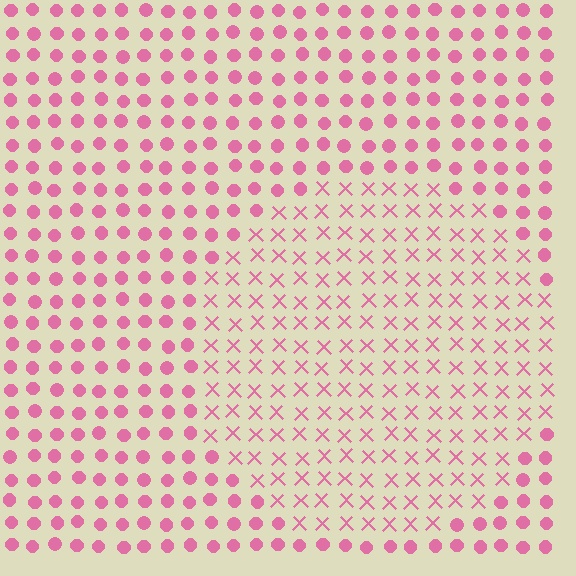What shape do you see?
I see a circle.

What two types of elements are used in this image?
The image uses X marks inside the circle region and circles outside it.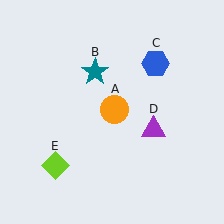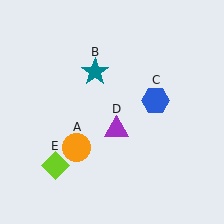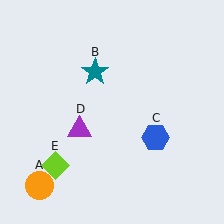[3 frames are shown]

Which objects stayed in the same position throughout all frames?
Teal star (object B) and lime diamond (object E) remained stationary.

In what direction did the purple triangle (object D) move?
The purple triangle (object D) moved left.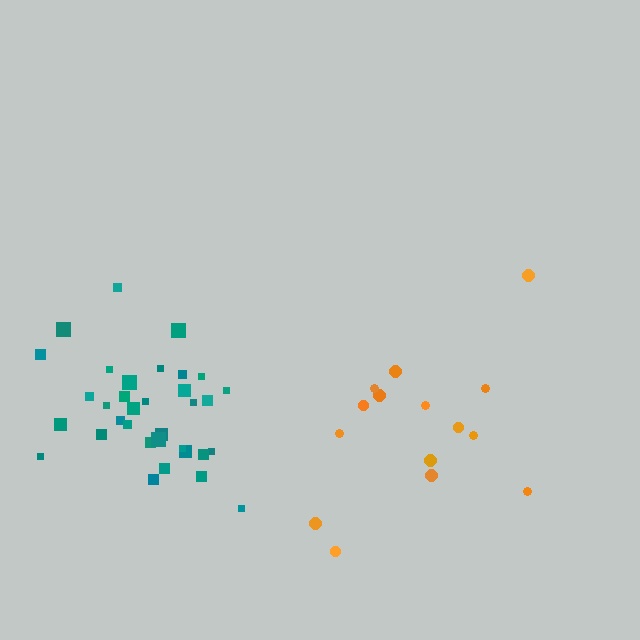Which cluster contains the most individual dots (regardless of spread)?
Teal (34).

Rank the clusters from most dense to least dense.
teal, orange.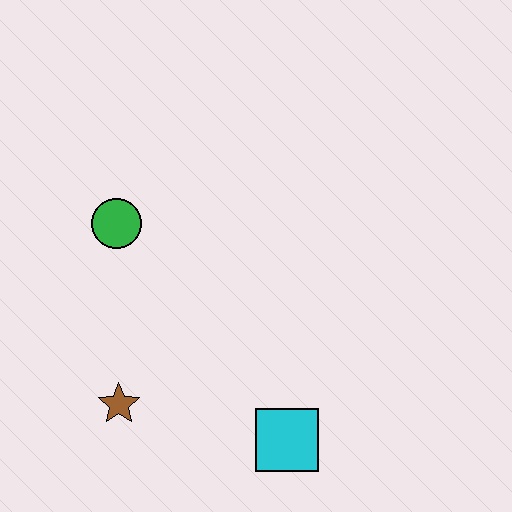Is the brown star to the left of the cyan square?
Yes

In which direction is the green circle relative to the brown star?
The green circle is above the brown star.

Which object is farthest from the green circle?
The cyan square is farthest from the green circle.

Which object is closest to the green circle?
The brown star is closest to the green circle.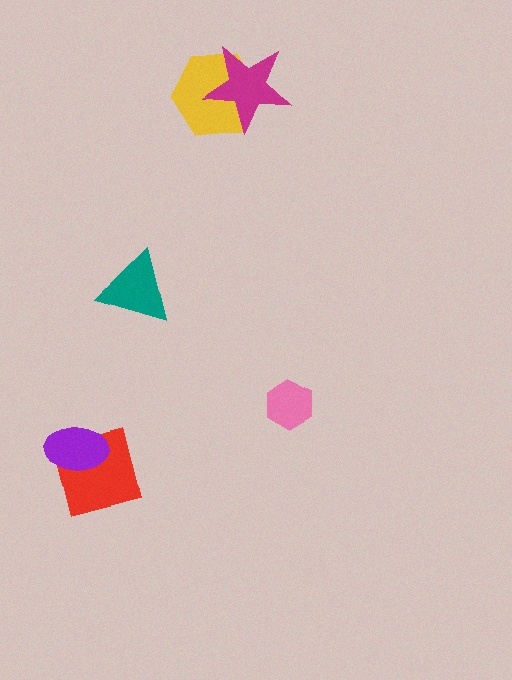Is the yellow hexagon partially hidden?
Yes, it is partially covered by another shape.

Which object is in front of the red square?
The purple ellipse is in front of the red square.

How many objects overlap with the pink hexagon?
0 objects overlap with the pink hexagon.